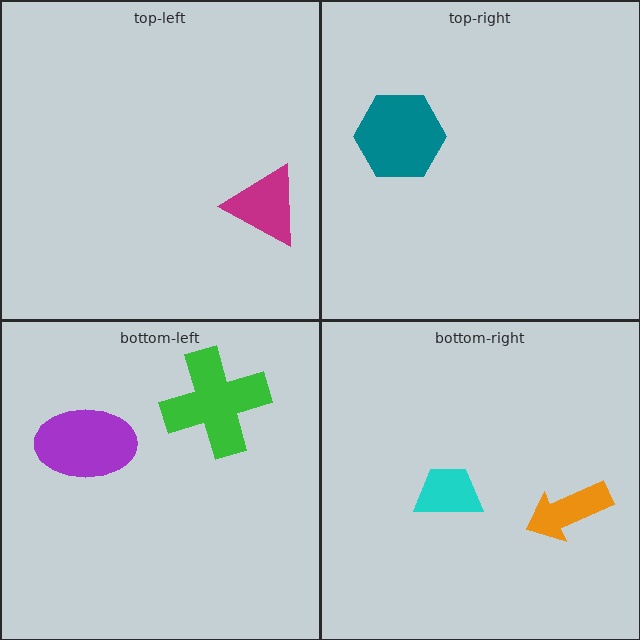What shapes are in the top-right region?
The teal hexagon.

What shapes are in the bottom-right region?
The cyan trapezoid, the orange arrow.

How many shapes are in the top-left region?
1.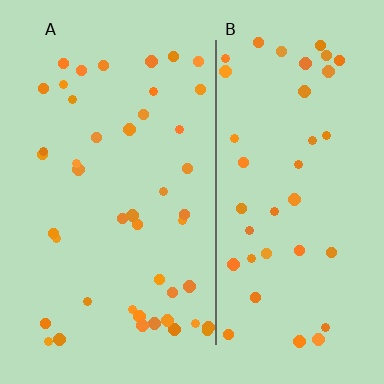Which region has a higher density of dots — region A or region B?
A (the left).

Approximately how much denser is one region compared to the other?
Approximately 1.1× — region A over region B.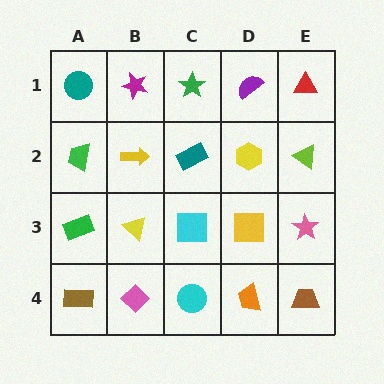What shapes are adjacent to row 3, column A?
A green trapezoid (row 2, column A), a brown rectangle (row 4, column A), a yellow triangle (row 3, column B).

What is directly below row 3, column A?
A brown rectangle.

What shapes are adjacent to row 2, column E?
A red triangle (row 1, column E), a pink star (row 3, column E), a yellow hexagon (row 2, column D).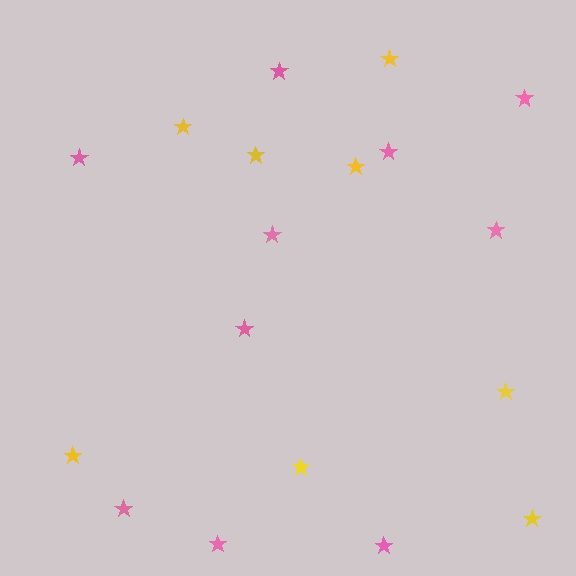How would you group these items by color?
There are 2 groups: one group of yellow stars (8) and one group of pink stars (10).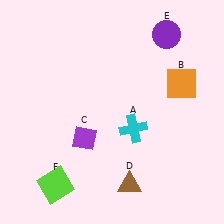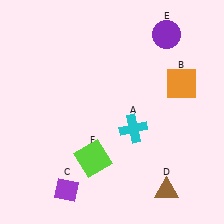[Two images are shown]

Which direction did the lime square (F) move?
The lime square (F) moved right.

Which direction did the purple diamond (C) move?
The purple diamond (C) moved down.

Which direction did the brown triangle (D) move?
The brown triangle (D) moved right.